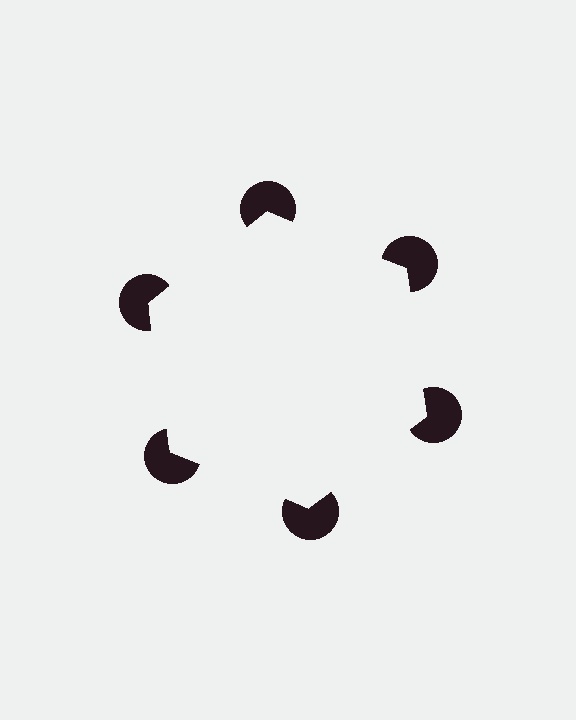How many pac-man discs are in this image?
There are 6 — one at each vertex of the illusory hexagon.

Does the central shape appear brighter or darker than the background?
It typically appears slightly brighter than the background, even though no actual brightness change is drawn.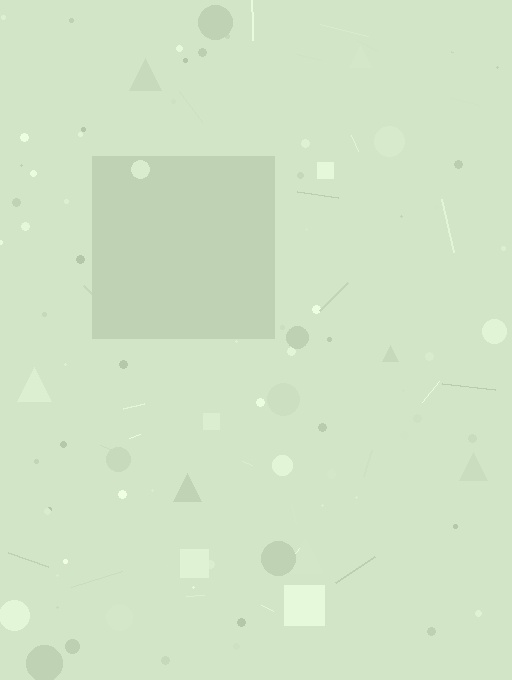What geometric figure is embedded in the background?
A square is embedded in the background.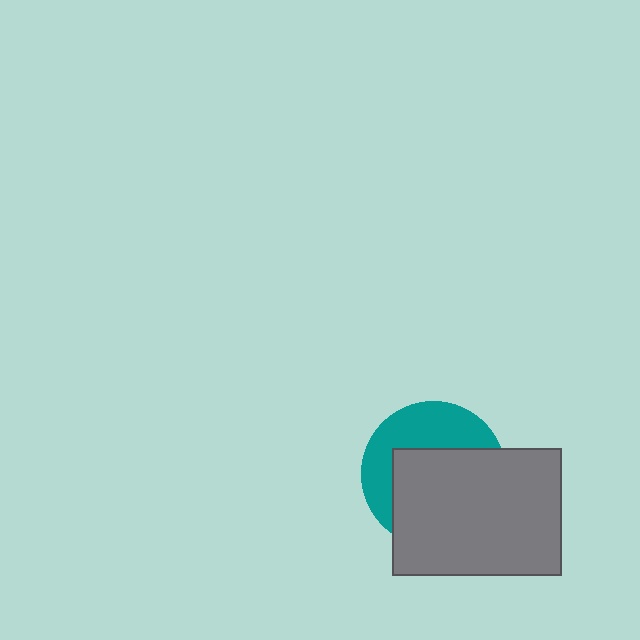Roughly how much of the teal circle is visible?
A small part of it is visible (roughly 40%).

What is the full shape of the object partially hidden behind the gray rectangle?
The partially hidden object is a teal circle.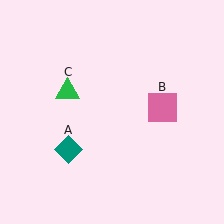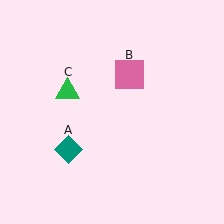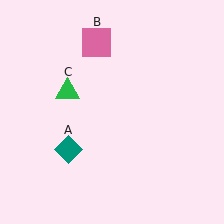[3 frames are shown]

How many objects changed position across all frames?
1 object changed position: pink square (object B).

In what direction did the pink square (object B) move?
The pink square (object B) moved up and to the left.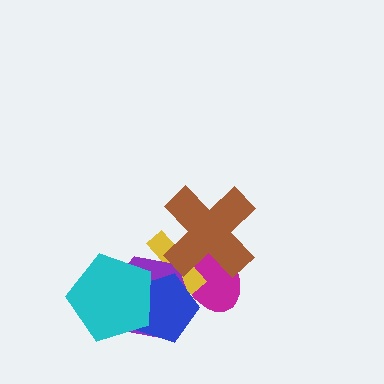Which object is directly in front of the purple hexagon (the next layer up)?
The blue pentagon is directly in front of the purple hexagon.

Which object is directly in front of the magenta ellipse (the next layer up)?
The yellow cross is directly in front of the magenta ellipse.